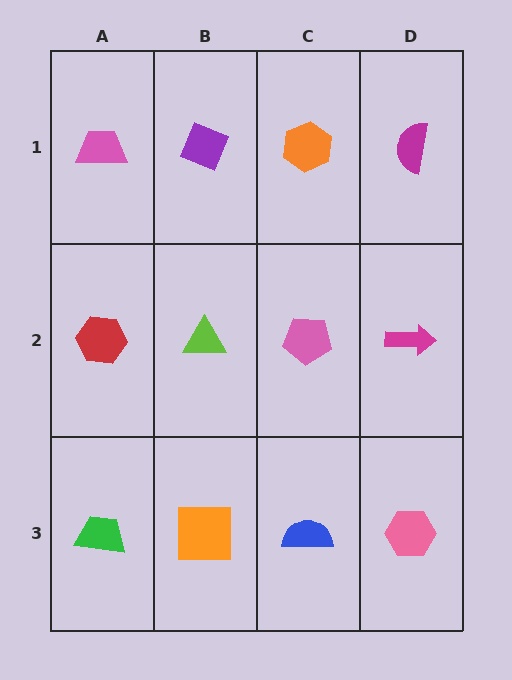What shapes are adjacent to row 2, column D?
A magenta semicircle (row 1, column D), a pink hexagon (row 3, column D), a pink pentagon (row 2, column C).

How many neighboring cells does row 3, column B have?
3.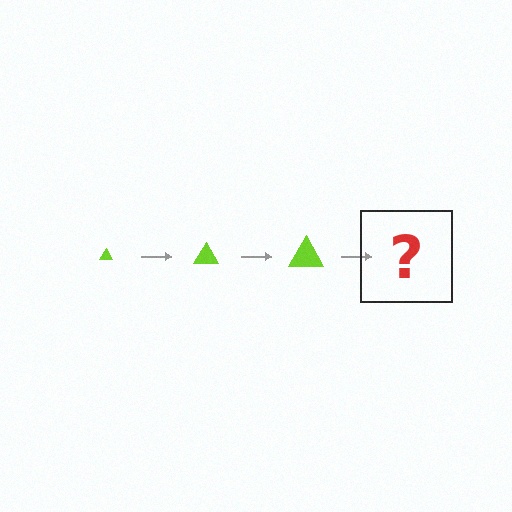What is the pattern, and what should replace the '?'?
The pattern is that the triangle gets progressively larger each step. The '?' should be a lime triangle, larger than the previous one.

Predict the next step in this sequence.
The next step is a lime triangle, larger than the previous one.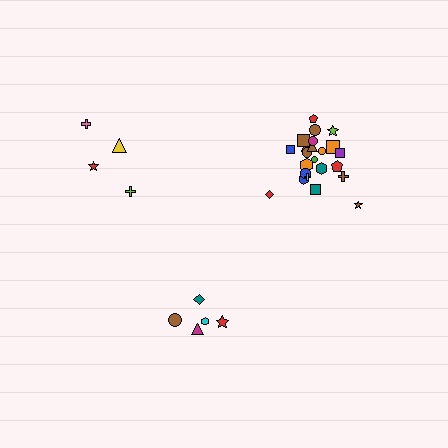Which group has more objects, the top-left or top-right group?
The top-right group.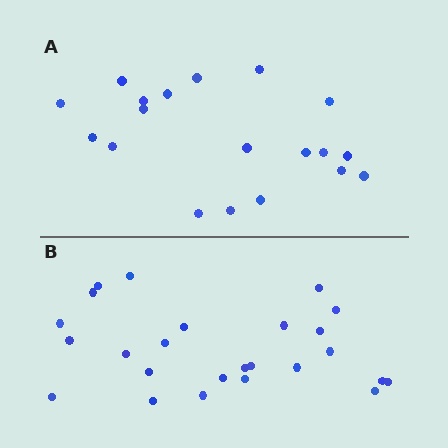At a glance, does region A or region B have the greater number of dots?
Region B (the bottom region) has more dots.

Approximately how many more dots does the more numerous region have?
Region B has about 6 more dots than region A.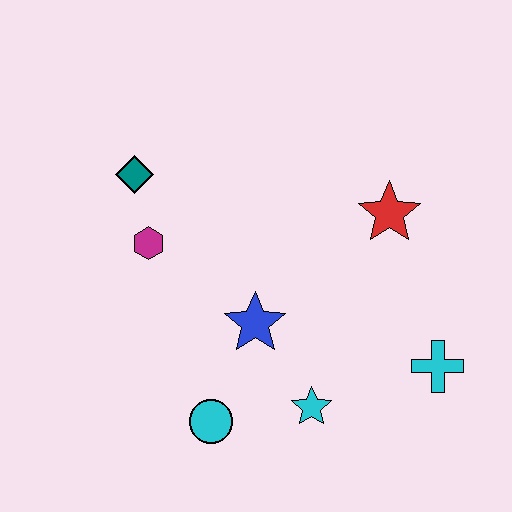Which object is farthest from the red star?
The cyan circle is farthest from the red star.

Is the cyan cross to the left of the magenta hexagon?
No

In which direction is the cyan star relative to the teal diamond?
The cyan star is below the teal diamond.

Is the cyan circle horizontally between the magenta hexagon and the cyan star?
Yes